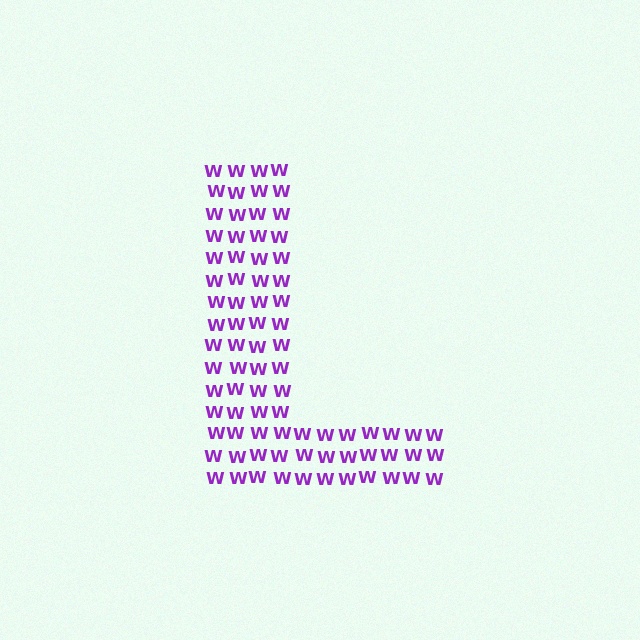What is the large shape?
The large shape is the letter L.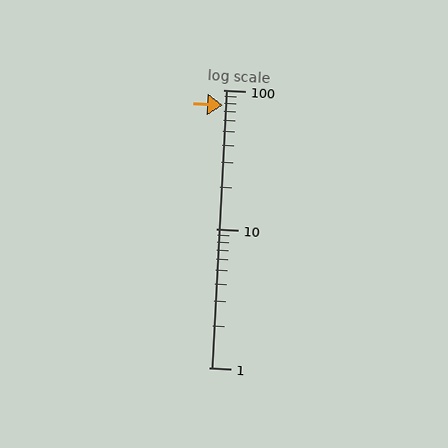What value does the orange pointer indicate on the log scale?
The pointer indicates approximately 77.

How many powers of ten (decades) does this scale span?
The scale spans 2 decades, from 1 to 100.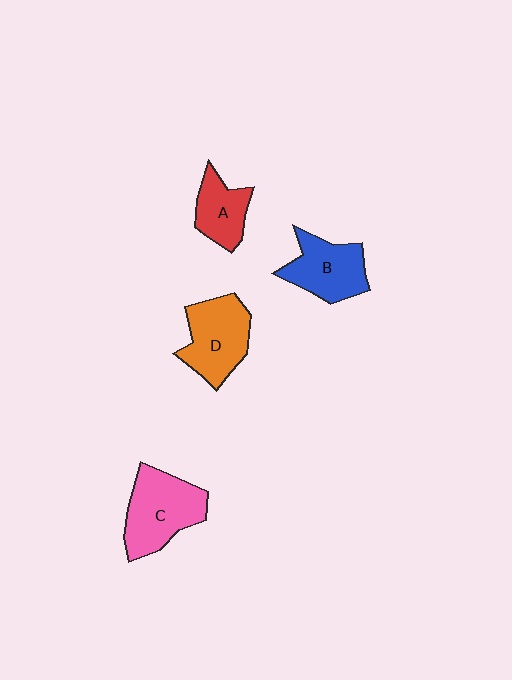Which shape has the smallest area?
Shape A (red).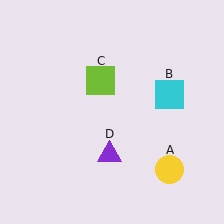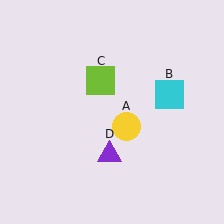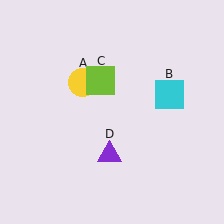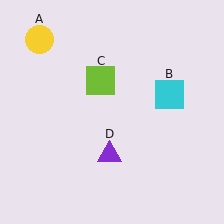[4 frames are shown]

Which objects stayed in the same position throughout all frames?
Cyan square (object B) and lime square (object C) and purple triangle (object D) remained stationary.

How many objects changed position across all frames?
1 object changed position: yellow circle (object A).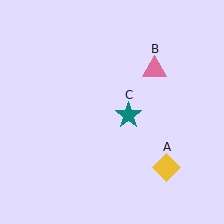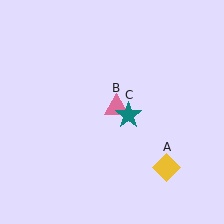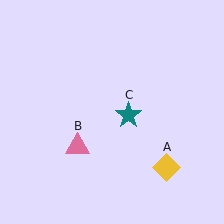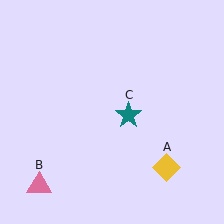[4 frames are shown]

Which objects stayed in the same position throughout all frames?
Yellow diamond (object A) and teal star (object C) remained stationary.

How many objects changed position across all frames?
1 object changed position: pink triangle (object B).